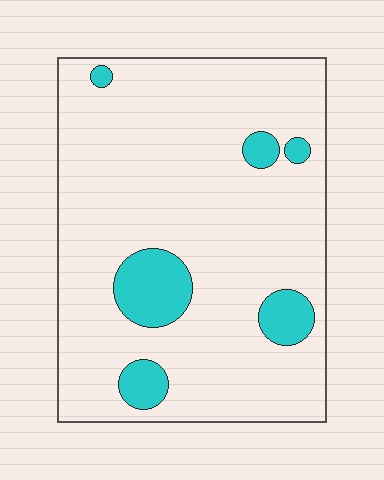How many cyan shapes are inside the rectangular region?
6.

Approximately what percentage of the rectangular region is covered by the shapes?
Approximately 10%.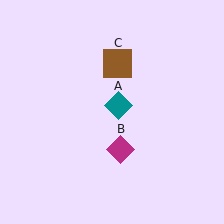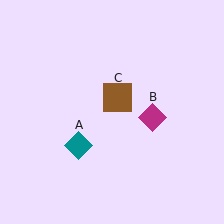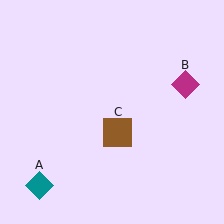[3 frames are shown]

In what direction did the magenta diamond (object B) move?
The magenta diamond (object B) moved up and to the right.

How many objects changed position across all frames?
3 objects changed position: teal diamond (object A), magenta diamond (object B), brown square (object C).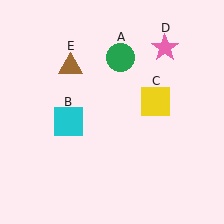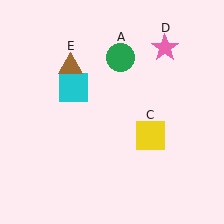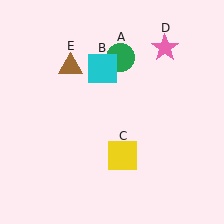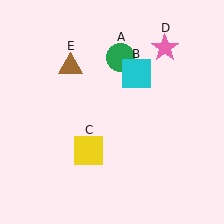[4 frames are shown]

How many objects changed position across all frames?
2 objects changed position: cyan square (object B), yellow square (object C).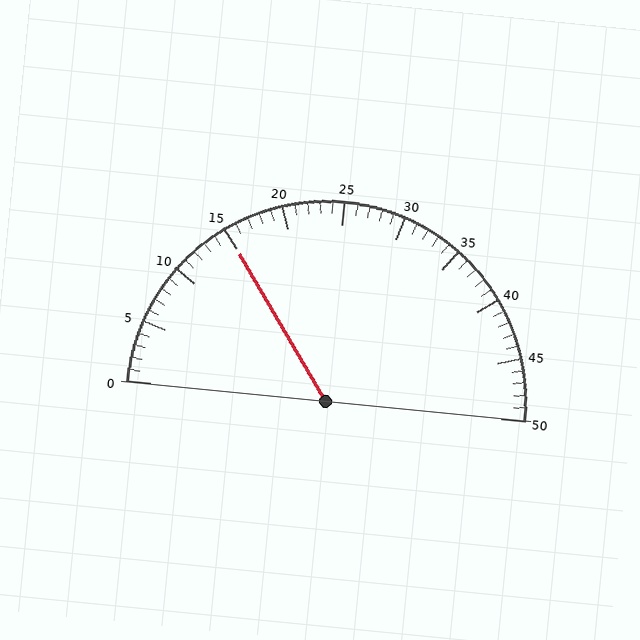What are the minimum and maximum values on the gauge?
The gauge ranges from 0 to 50.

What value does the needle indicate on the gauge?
The needle indicates approximately 15.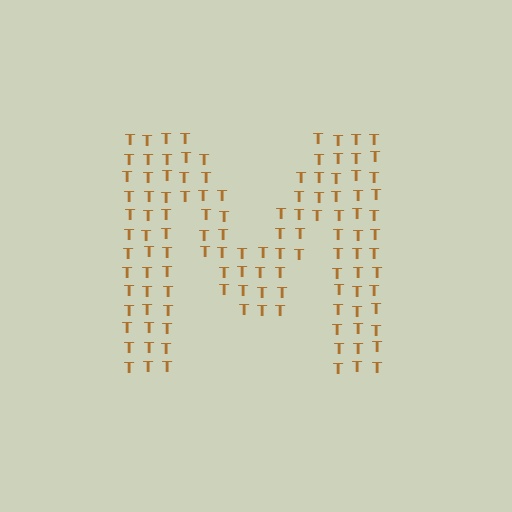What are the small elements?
The small elements are letter T's.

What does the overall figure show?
The overall figure shows the letter M.